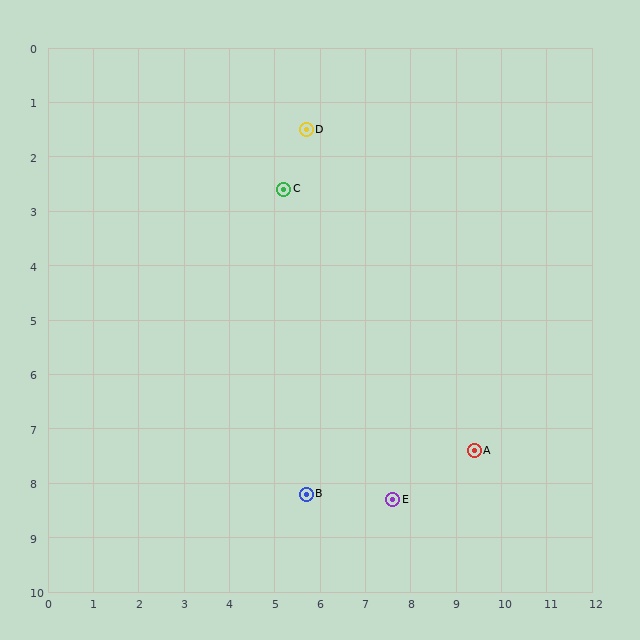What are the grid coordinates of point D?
Point D is at approximately (5.7, 1.5).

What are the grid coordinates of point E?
Point E is at approximately (7.6, 8.3).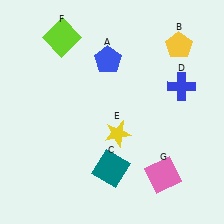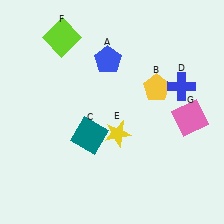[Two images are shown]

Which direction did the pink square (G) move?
The pink square (G) moved up.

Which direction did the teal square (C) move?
The teal square (C) moved up.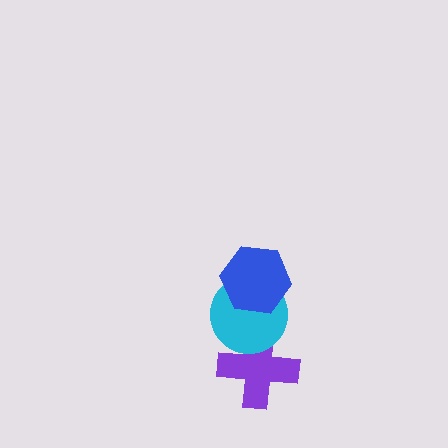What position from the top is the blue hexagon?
The blue hexagon is 1st from the top.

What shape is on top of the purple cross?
The cyan circle is on top of the purple cross.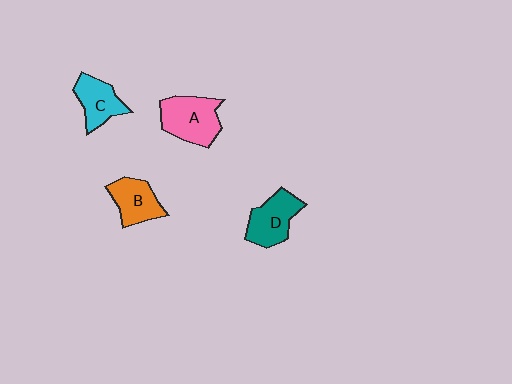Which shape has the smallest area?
Shape C (cyan).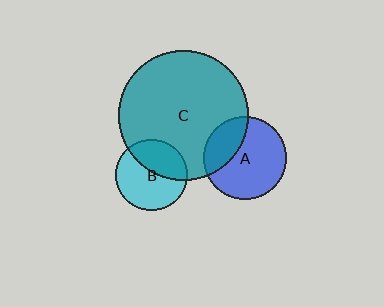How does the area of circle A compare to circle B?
Approximately 1.3 times.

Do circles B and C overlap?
Yes.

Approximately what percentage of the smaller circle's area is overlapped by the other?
Approximately 40%.